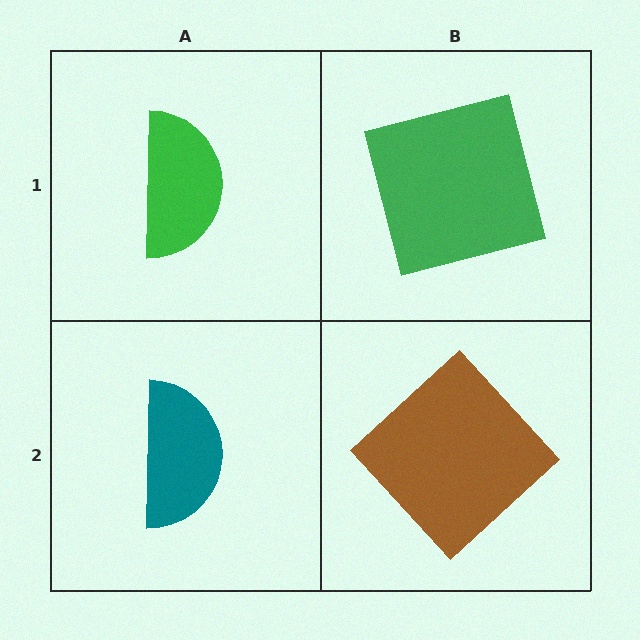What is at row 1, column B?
A green square.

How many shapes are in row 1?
2 shapes.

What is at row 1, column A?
A green semicircle.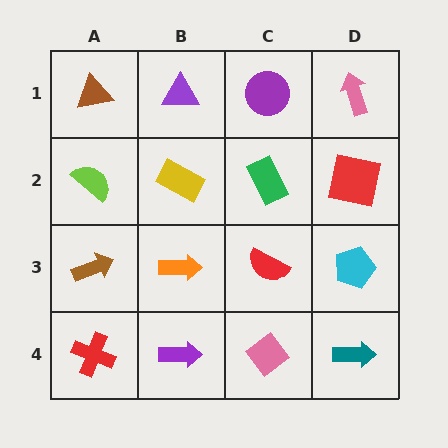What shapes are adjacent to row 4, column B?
An orange arrow (row 3, column B), a red cross (row 4, column A), a pink diamond (row 4, column C).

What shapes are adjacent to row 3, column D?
A red square (row 2, column D), a teal arrow (row 4, column D), a red semicircle (row 3, column C).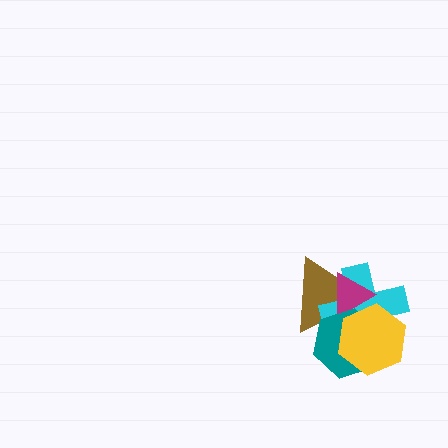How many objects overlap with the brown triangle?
4 objects overlap with the brown triangle.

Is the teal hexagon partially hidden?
Yes, it is partially covered by another shape.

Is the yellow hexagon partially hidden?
No, no other shape covers it.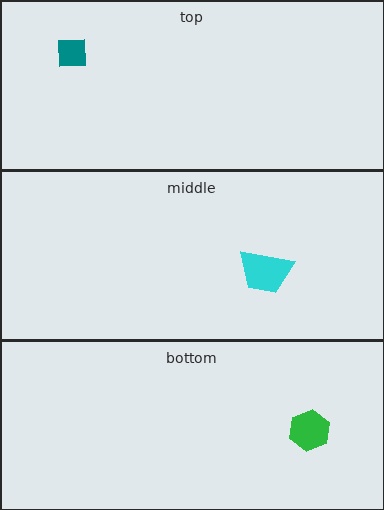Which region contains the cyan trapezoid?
The middle region.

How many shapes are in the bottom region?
1.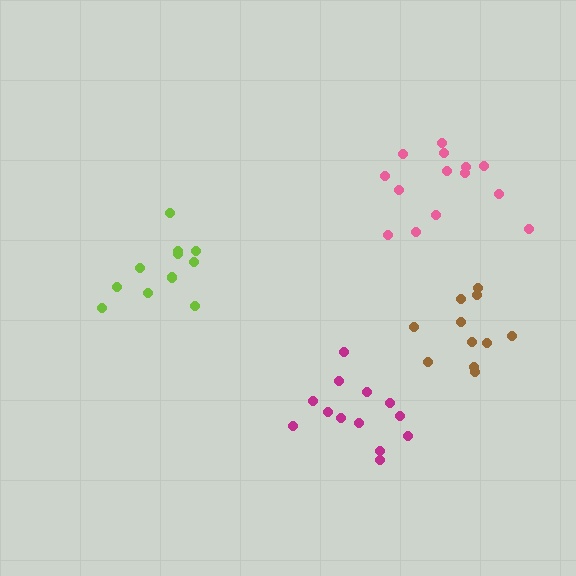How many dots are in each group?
Group 1: 13 dots, Group 2: 11 dots, Group 3: 11 dots, Group 4: 14 dots (49 total).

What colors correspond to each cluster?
The clusters are colored: magenta, brown, lime, pink.